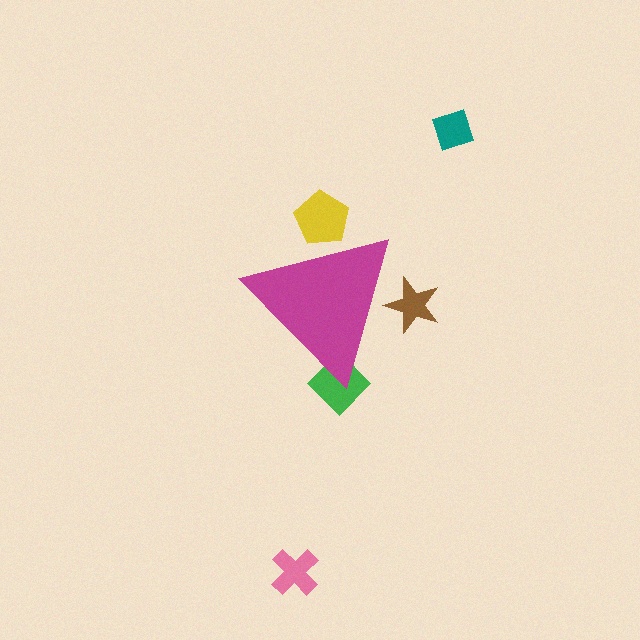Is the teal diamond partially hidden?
No, the teal diamond is fully visible.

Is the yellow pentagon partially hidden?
Yes, the yellow pentagon is partially hidden behind the magenta triangle.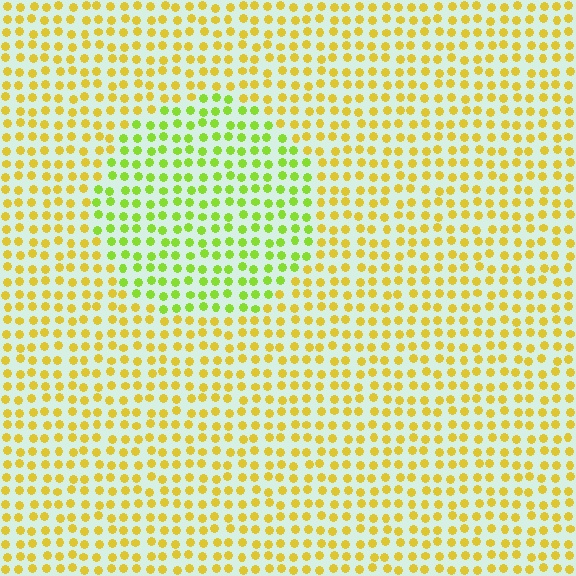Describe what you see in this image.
The image is filled with small yellow elements in a uniform arrangement. A circle-shaped region is visible where the elements are tinted to a slightly different hue, forming a subtle color boundary.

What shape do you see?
I see a circle.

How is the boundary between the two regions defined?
The boundary is defined purely by a slight shift in hue (about 39 degrees). Spacing, size, and orientation are identical on both sides.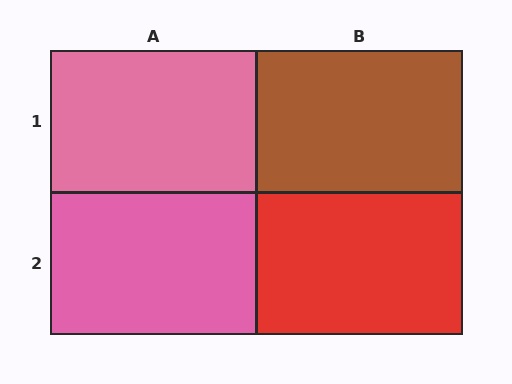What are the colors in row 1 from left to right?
Pink, brown.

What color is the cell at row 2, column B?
Red.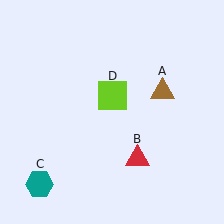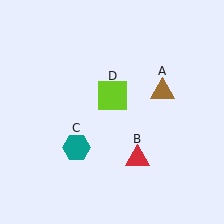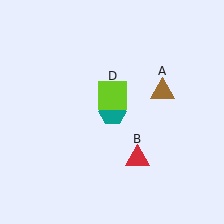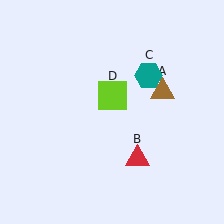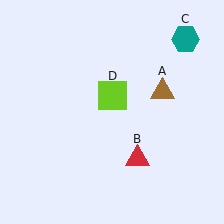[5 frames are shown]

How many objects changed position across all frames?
1 object changed position: teal hexagon (object C).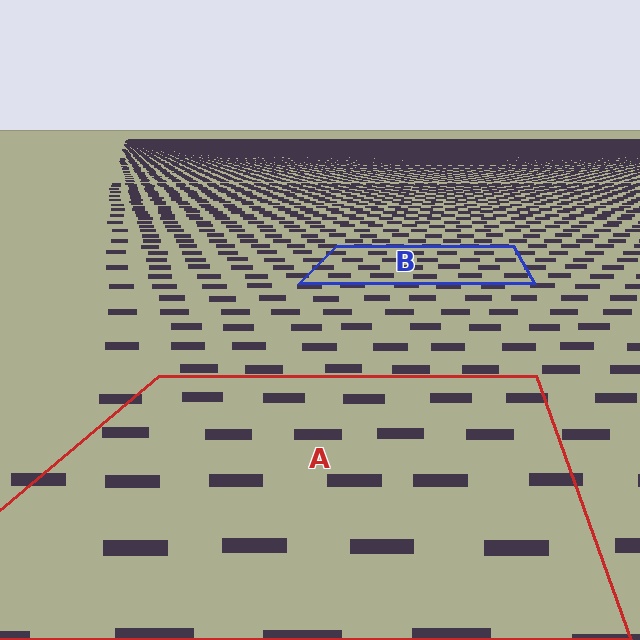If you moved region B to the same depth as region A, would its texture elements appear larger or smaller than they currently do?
They would appear larger. At a closer depth, the same texture elements are projected at a bigger on-screen size.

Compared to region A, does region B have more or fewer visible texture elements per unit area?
Region B has more texture elements per unit area — they are packed more densely because it is farther away.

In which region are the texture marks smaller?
The texture marks are smaller in region B, because it is farther away.